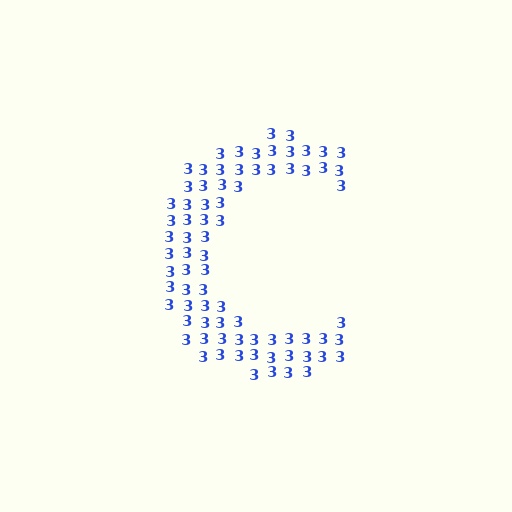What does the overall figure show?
The overall figure shows the letter C.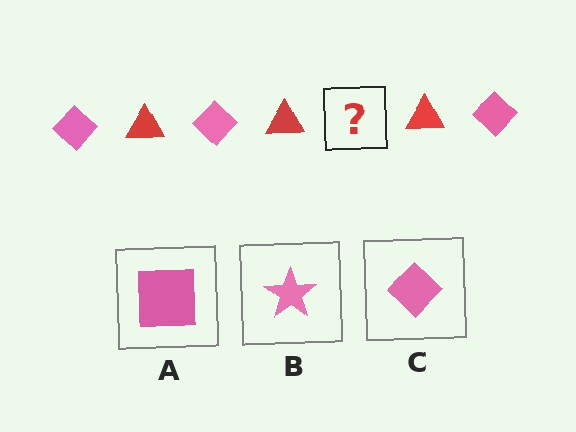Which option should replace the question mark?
Option C.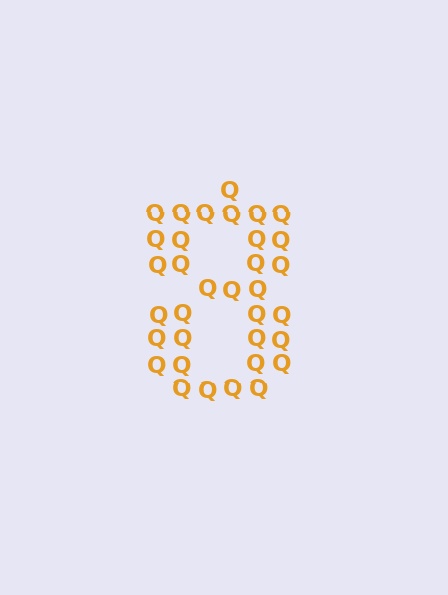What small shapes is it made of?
It is made of small letter Q's.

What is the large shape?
The large shape is the digit 8.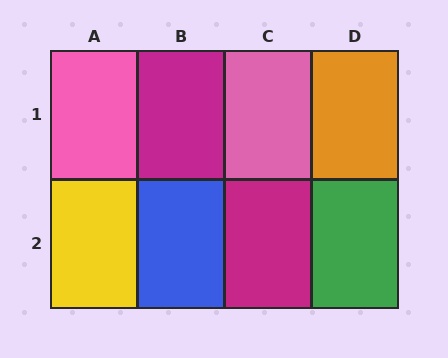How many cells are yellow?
1 cell is yellow.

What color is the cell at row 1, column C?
Pink.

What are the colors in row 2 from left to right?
Yellow, blue, magenta, green.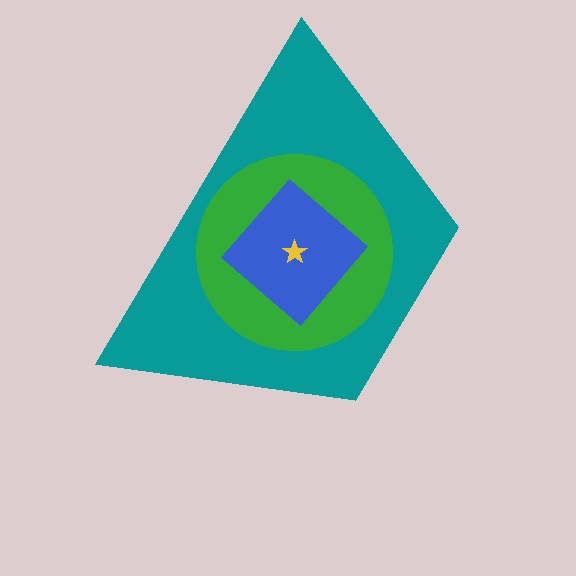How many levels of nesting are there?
4.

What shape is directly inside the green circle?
The blue diamond.